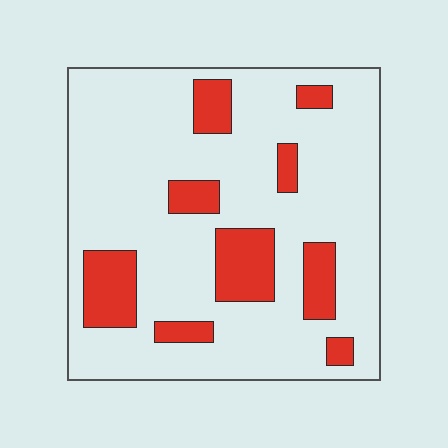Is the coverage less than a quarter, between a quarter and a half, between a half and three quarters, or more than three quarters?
Less than a quarter.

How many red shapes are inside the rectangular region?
9.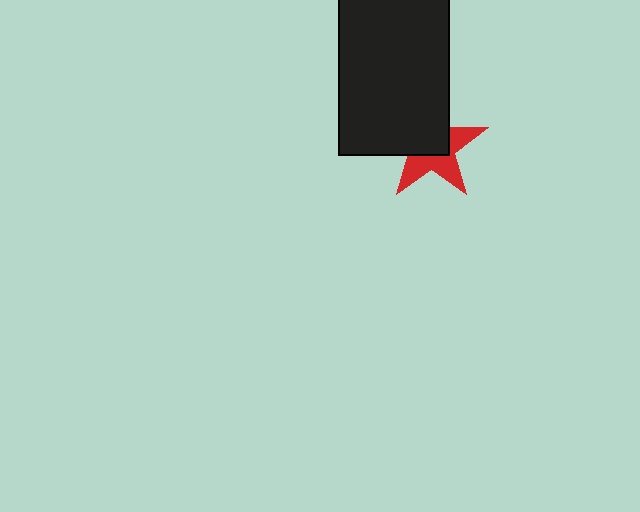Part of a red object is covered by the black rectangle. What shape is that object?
It is a star.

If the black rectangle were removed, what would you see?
You would see the complete red star.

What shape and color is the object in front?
The object in front is a black rectangle.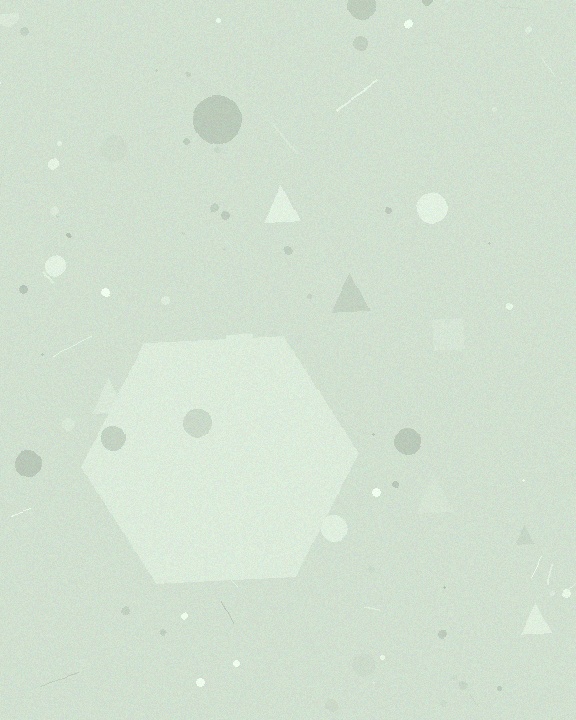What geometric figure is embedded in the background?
A hexagon is embedded in the background.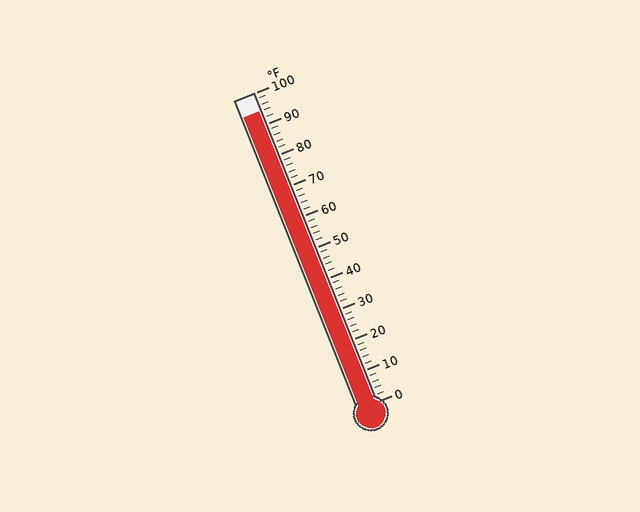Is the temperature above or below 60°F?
The temperature is above 60°F.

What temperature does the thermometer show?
The thermometer shows approximately 94°F.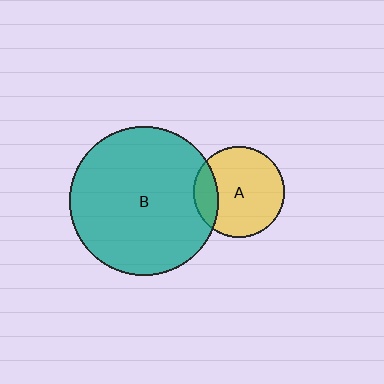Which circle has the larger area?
Circle B (teal).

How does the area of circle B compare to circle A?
Approximately 2.7 times.